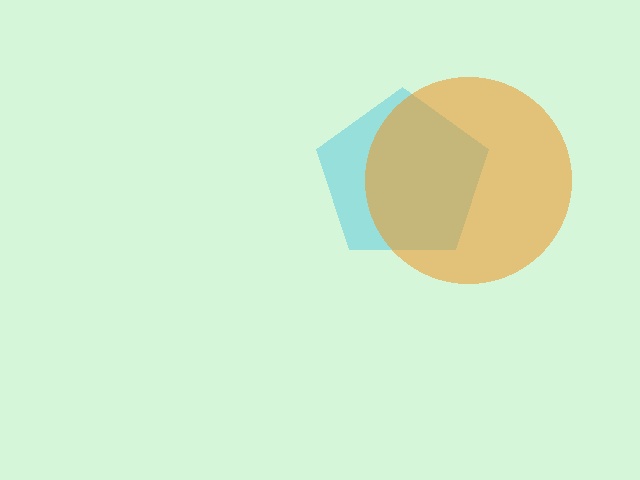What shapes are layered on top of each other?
The layered shapes are: a cyan pentagon, an orange circle.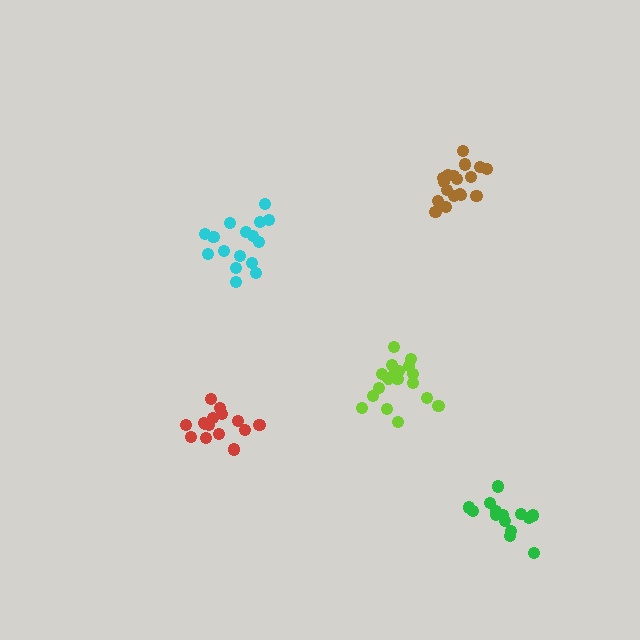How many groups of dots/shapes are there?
There are 5 groups.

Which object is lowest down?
The green cluster is bottommost.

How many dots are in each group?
Group 1: 16 dots, Group 2: 18 dots, Group 3: 19 dots, Group 4: 14 dots, Group 5: 15 dots (82 total).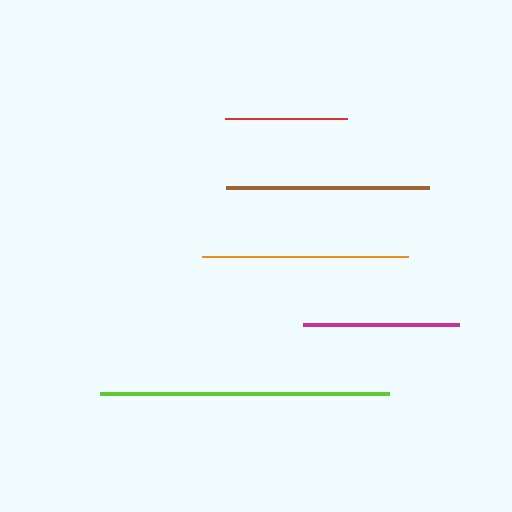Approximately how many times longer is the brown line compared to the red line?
The brown line is approximately 1.7 times the length of the red line.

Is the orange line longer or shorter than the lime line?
The lime line is longer than the orange line.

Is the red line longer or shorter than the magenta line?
The magenta line is longer than the red line.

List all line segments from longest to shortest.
From longest to shortest: lime, orange, brown, magenta, red.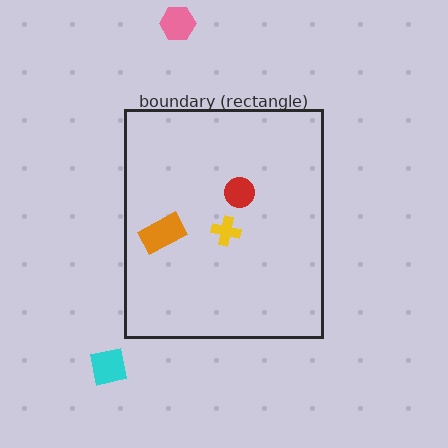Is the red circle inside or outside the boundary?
Inside.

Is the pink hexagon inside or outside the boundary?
Outside.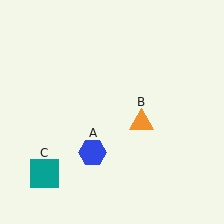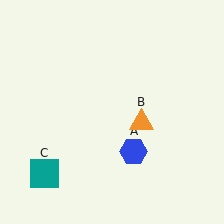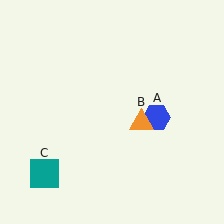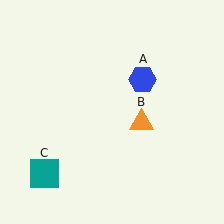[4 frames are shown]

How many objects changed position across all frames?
1 object changed position: blue hexagon (object A).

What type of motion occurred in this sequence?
The blue hexagon (object A) rotated counterclockwise around the center of the scene.